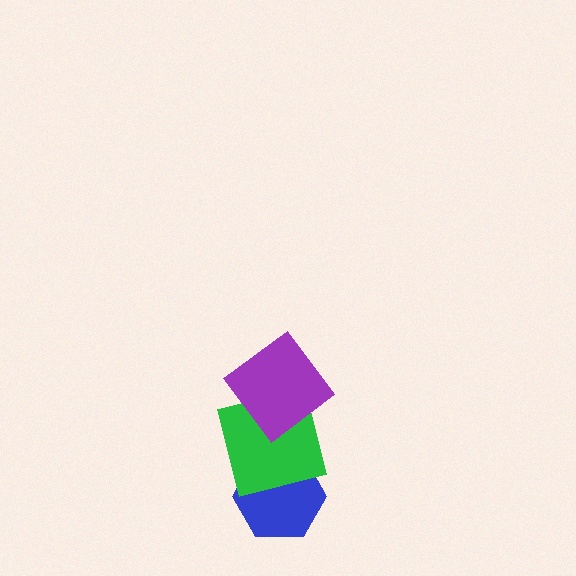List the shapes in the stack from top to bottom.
From top to bottom: the purple diamond, the green square, the blue hexagon.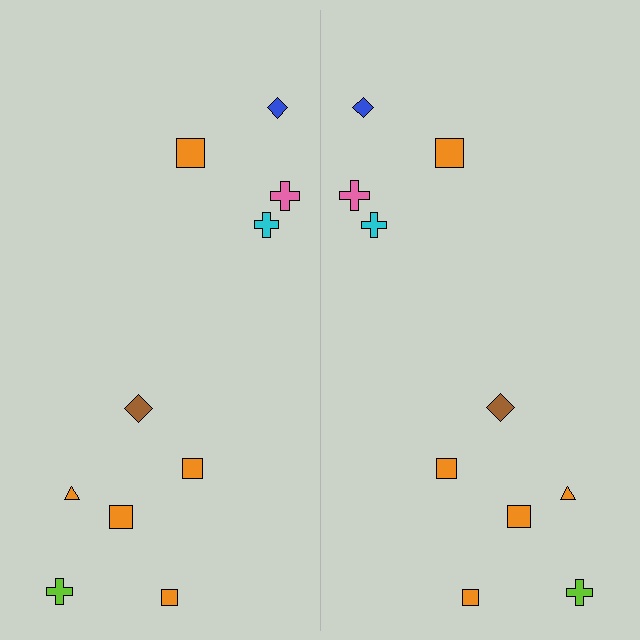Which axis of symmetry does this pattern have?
The pattern has a vertical axis of symmetry running through the center of the image.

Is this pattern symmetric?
Yes, this pattern has bilateral (reflection) symmetry.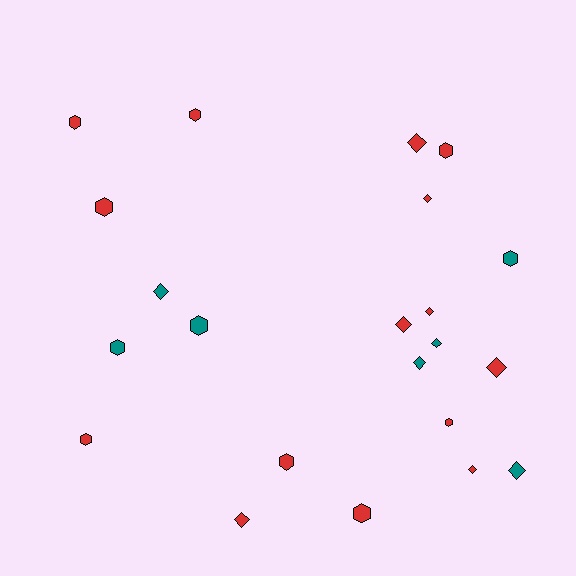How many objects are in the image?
There are 22 objects.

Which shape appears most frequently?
Diamond, with 11 objects.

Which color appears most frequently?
Red, with 15 objects.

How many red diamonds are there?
There are 7 red diamonds.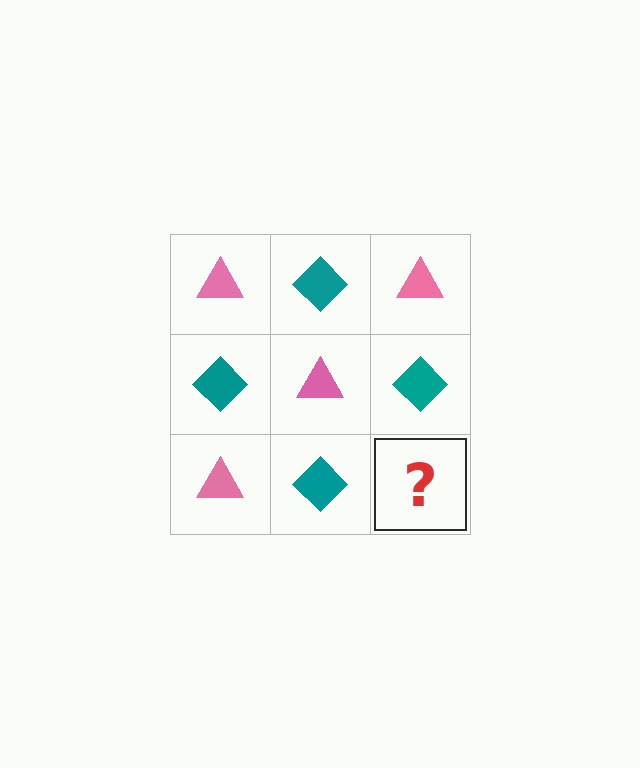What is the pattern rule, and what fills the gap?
The rule is that it alternates pink triangle and teal diamond in a checkerboard pattern. The gap should be filled with a pink triangle.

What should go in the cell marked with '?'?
The missing cell should contain a pink triangle.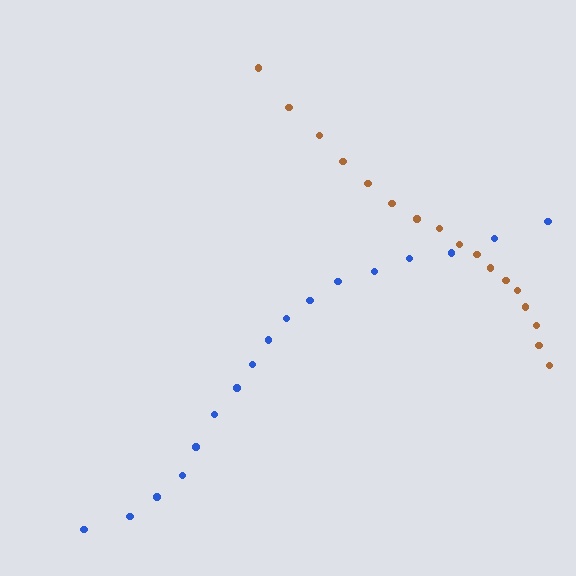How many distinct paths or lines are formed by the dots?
There are 2 distinct paths.